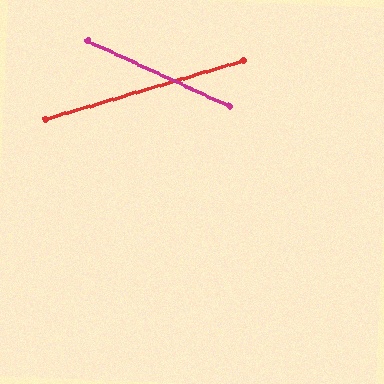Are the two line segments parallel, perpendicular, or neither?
Neither parallel nor perpendicular — they differ by about 41°.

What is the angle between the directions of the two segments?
Approximately 41 degrees.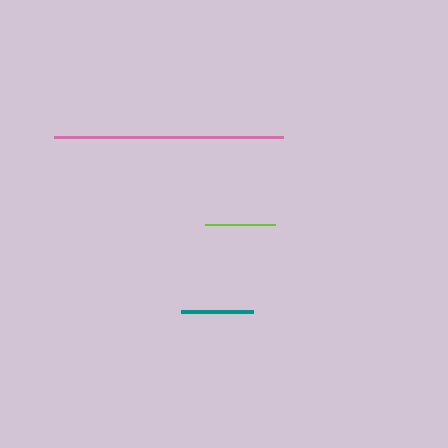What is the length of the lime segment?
The lime segment is approximately 70 pixels long.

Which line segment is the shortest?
The lime line is the shortest at approximately 70 pixels.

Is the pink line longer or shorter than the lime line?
The pink line is longer than the lime line.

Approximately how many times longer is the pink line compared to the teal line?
The pink line is approximately 3.2 times the length of the teal line.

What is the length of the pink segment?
The pink segment is approximately 229 pixels long.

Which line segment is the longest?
The pink line is the longest at approximately 229 pixels.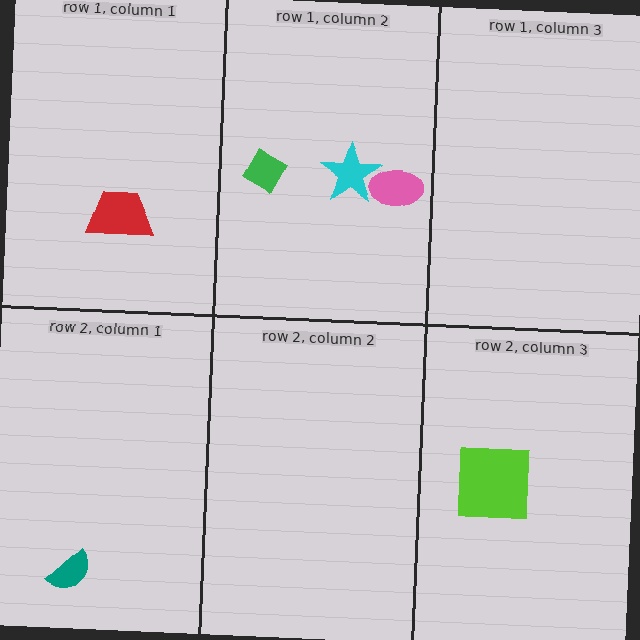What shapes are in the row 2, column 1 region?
The teal semicircle.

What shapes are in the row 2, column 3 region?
The lime square.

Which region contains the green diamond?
The row 1, column 2 region.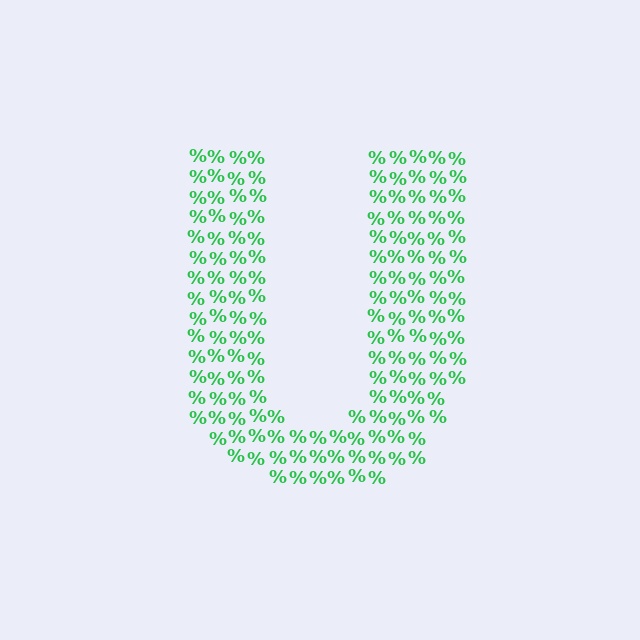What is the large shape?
The large shape is the letter U.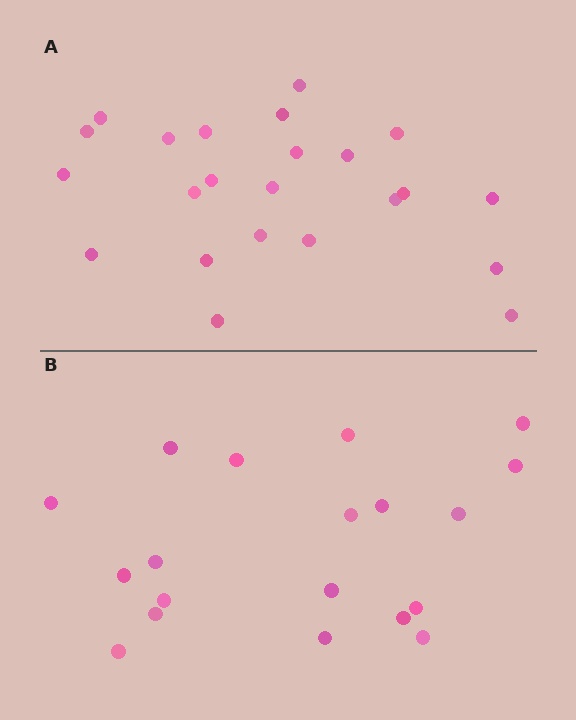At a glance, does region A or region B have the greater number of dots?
Region A (the top region) has more dots.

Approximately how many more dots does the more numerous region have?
Region A has about 4 more dots than region B.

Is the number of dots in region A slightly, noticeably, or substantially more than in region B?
Region A has only slightly more — the two regions are fairly close. The ratio is roughly 1.2 to 1.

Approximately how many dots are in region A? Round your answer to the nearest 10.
About 20 dots. (The exact count is 23, which rounds to 20.)